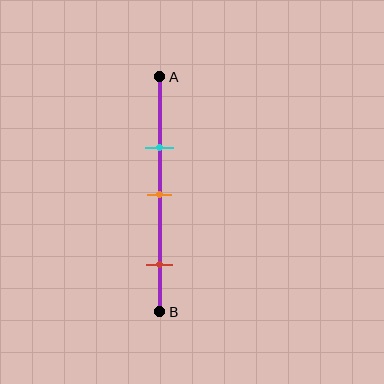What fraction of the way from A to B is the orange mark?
The orange mark is approximately 50% (0.5) of the way from A to B.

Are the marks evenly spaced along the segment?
No, the marks are not evenly spaced.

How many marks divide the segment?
There are 3 marks dividing the segment.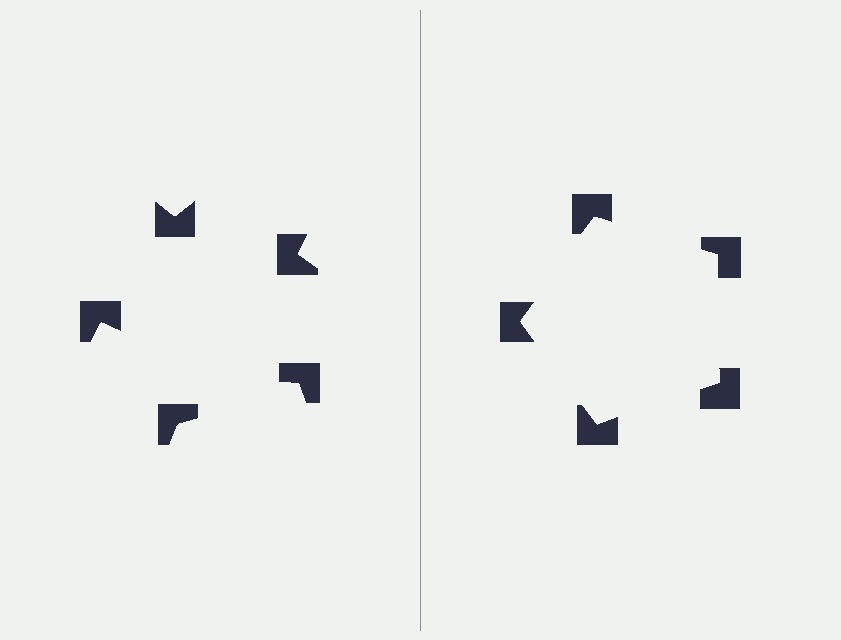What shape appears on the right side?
An illusory pentagon.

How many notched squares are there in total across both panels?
10 — 5 on each side.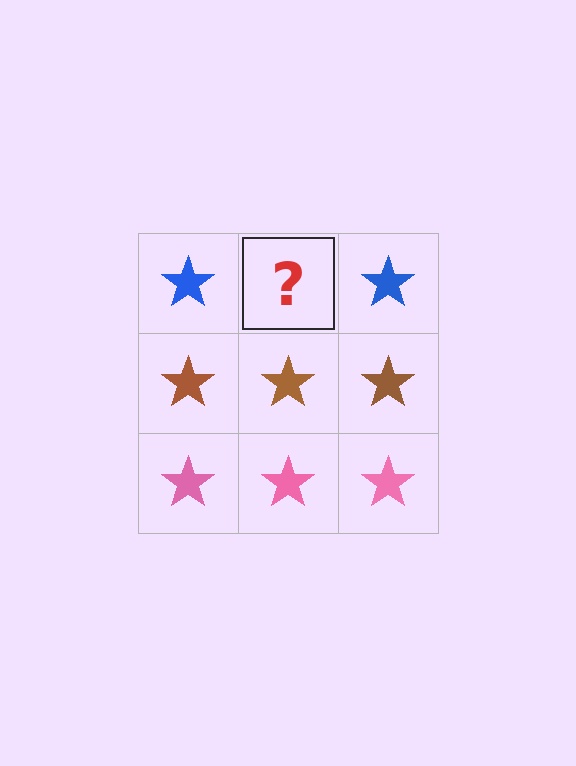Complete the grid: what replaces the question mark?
The question mark should be replaced with a blue star.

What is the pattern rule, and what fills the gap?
The rule is that each row has a consistent color. The gap should be filled with a blue star.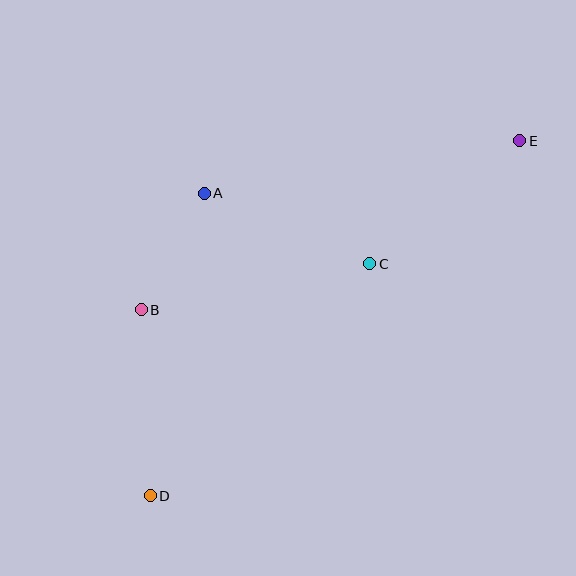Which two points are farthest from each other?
Points D and E are farthest from each other.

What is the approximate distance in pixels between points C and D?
The distance between C and D is approximately 320 pixels.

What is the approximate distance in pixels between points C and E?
The distance between C and E is approximately 194 pixels.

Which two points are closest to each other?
Points A and B are closest to each other.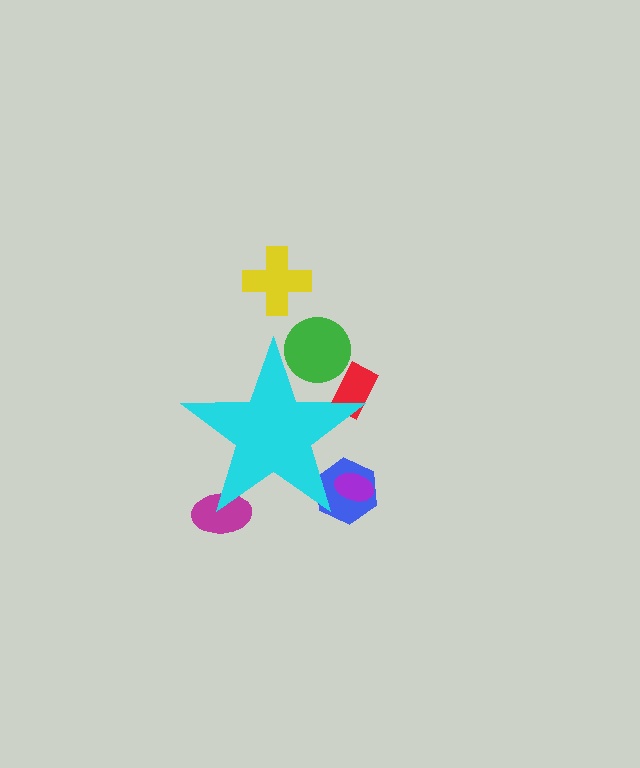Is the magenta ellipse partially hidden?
Yes, the magenta ellipse is partially hidden behind the cyan star.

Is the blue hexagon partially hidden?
Yes, the blue hexagon is partially hidden behind the cyan star.